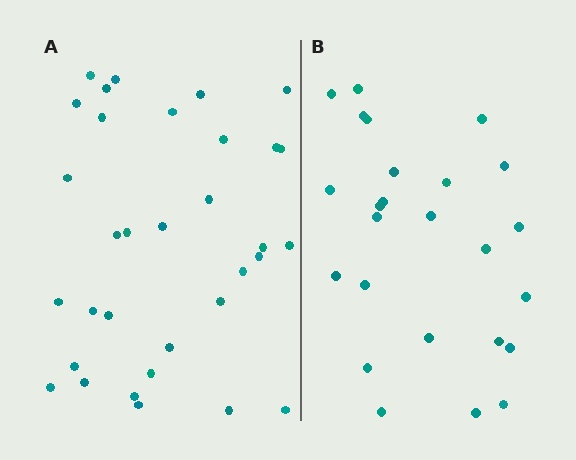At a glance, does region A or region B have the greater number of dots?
Region A (the left region) has more dots.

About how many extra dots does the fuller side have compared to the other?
Region A has roughly 8 or so more dots than region B.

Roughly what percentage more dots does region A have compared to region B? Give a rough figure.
About 30% more.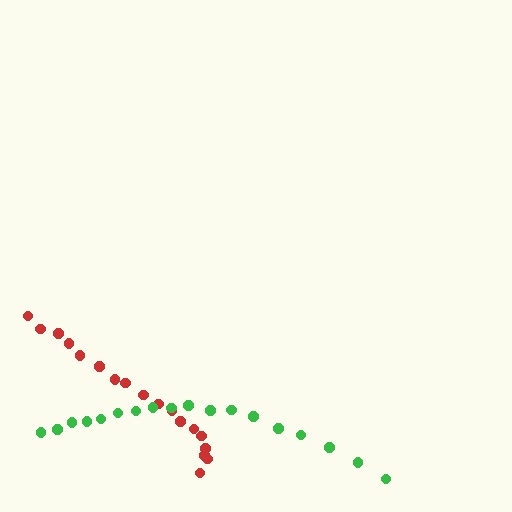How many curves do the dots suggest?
There are 2 distinct paths.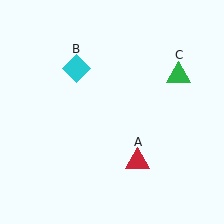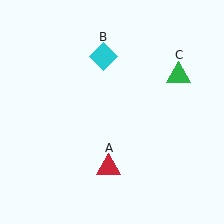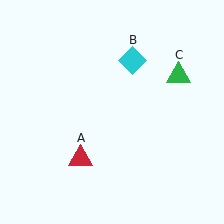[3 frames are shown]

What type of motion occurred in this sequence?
The red triangle (object A), cyan diamond (object B) rotated clockwise around the center of the scene.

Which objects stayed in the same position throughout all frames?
Green triangle (object C) remained stationary.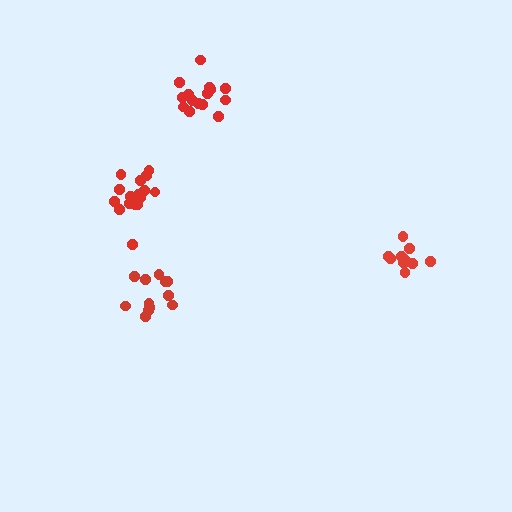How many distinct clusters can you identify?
There are 4 distinct clusters.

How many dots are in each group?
Group 1: 12 dots, Group 2: 12 dots, Group 3: 15 dots, Group 4: 17 dots (56 total).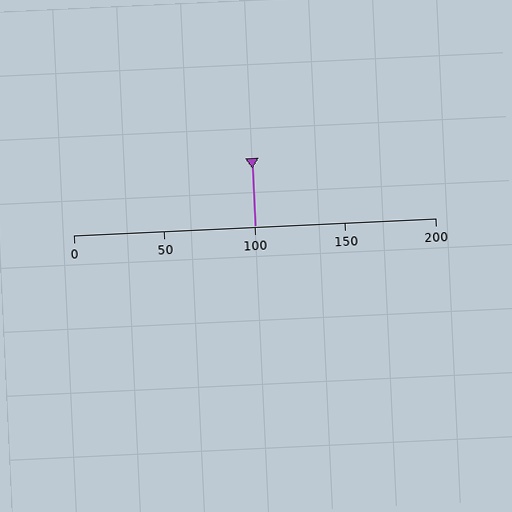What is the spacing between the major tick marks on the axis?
The major ticks are spaced 50 apart.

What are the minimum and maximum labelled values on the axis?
The axis runs from 0 to 200.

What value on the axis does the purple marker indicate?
The marker indicates approximately 100.